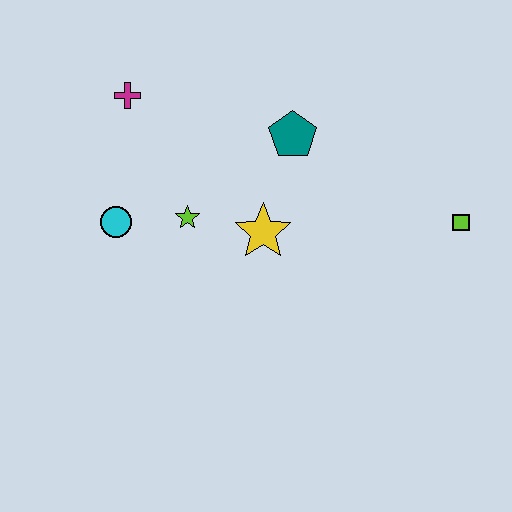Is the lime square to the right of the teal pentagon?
Yes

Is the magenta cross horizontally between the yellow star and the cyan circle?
Yes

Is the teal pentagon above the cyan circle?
Yes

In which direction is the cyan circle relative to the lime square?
The cyan circle is to the left of the lime square.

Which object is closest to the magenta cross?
The cyan circle is closest to the magenta cross.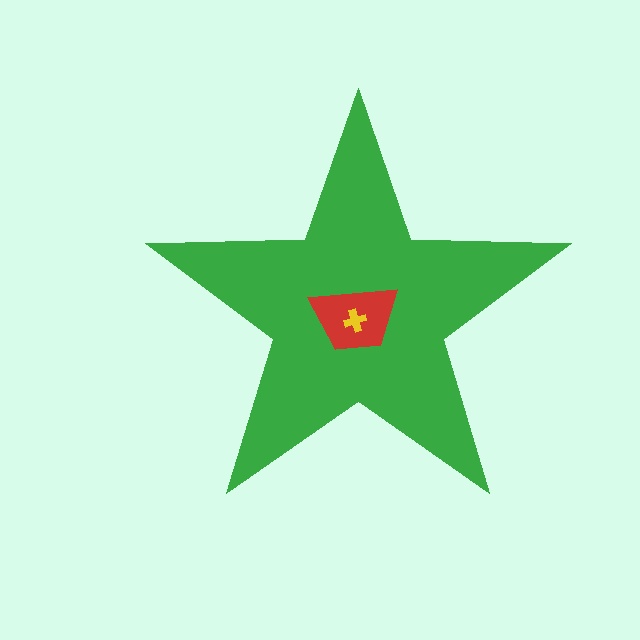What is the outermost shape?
The green star.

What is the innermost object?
The yellow cross.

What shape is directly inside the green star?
The red trapezoid.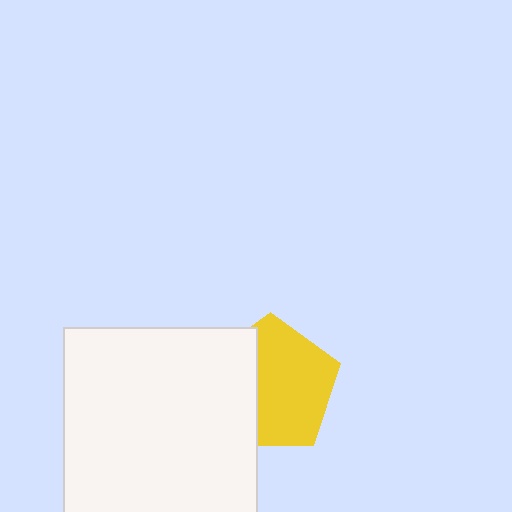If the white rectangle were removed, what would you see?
You would see the complete yellow pentagon.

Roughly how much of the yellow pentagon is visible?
About half of it is visible (roughly 63%).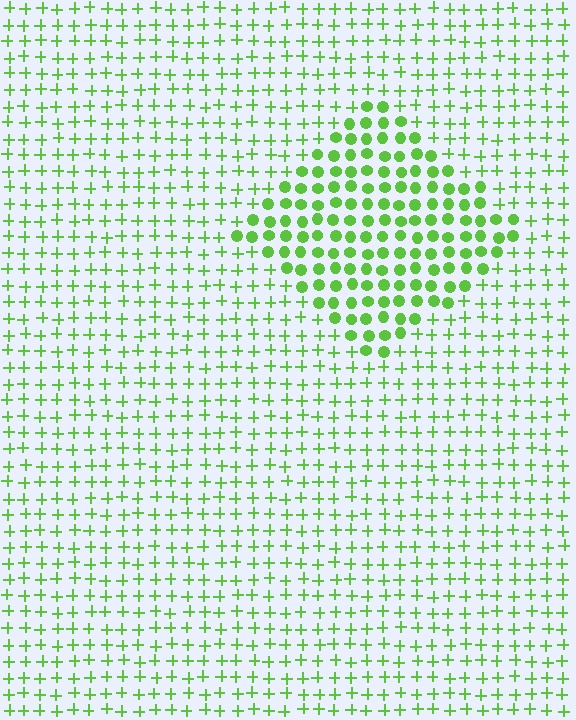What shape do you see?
I see a diamond.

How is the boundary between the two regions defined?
The boundary is defined by a change in element shape: circles inside vs. plus signs outside. All elements share the same color and spacing.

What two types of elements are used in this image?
The image uses circles inside the diamond region and plus signs outside it.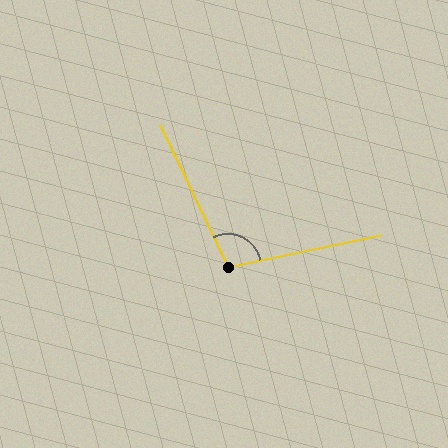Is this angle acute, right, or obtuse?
It is obtuse.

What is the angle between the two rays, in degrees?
Approximately 104 degrees.